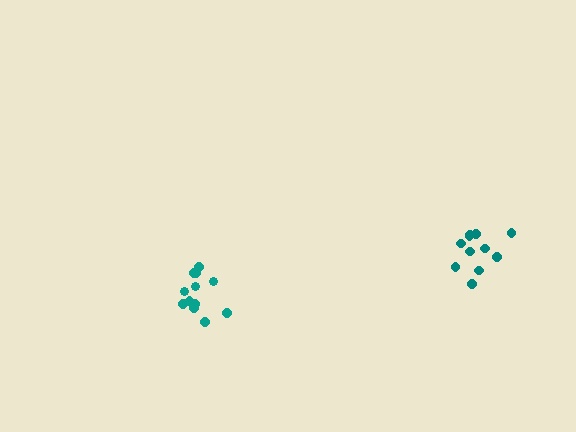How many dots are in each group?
Group 1: 11 dots, Group 2: 12 dots (23 total).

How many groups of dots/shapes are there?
There are 2 groups.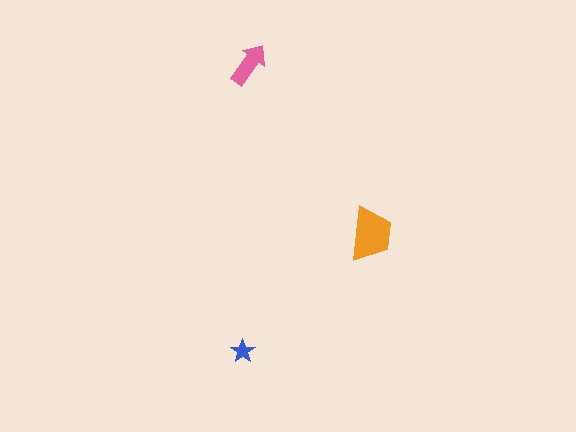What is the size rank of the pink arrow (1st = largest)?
2nd.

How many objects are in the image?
There are 3 objects in the image.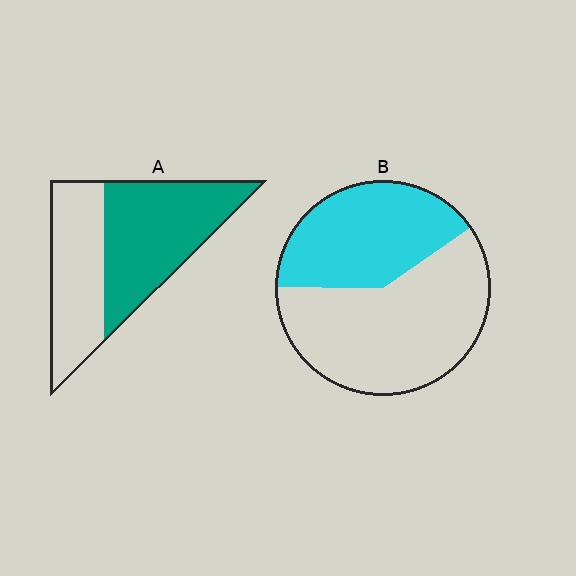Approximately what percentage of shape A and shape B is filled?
A is approximately 55% and B is approximately 40%.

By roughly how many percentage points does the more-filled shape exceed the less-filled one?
By roughly 15 percentage points (A over B).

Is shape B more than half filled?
No.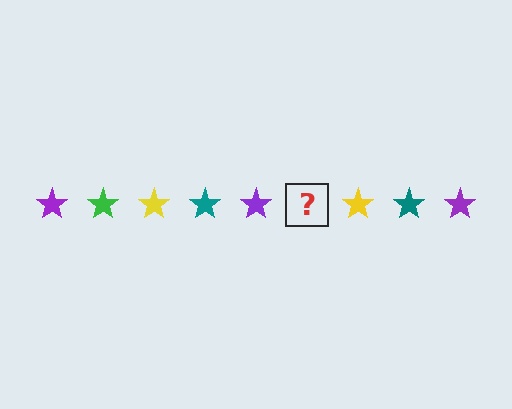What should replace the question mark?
The question mark should be replaced with a green star.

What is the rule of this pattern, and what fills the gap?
The rule is that the pattern cycles through purple, green, yellow, teal stars. The gap should be filled with a green star.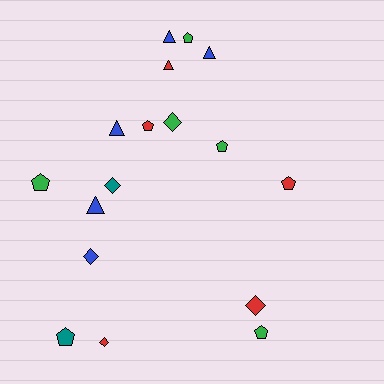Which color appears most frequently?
Red, with 5 objects.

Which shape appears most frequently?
Pentagon, with 7 objects.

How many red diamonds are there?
There are 2 red diamonds.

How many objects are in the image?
There are 17 objects.